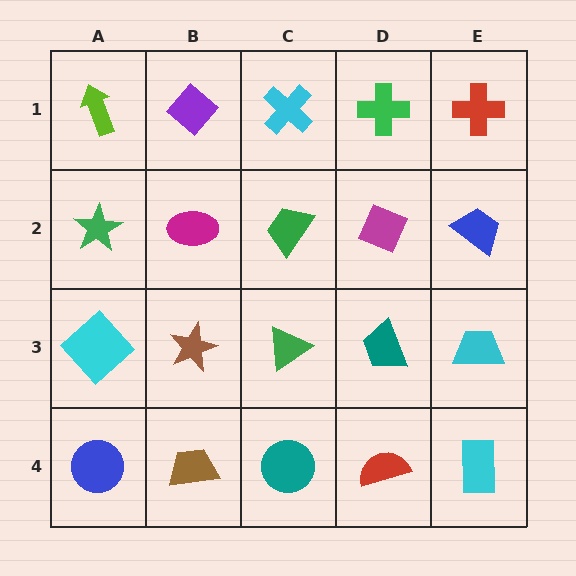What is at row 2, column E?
A blue trapezoid.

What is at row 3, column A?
A cyan diamond.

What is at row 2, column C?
A green trapezoid.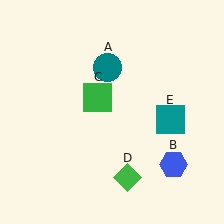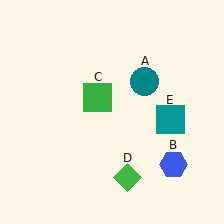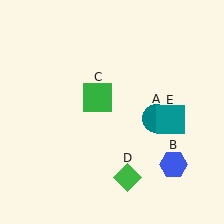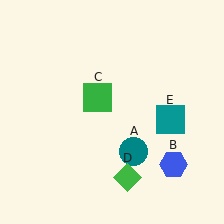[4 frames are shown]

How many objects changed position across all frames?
1 object changed position: teal circle (object A).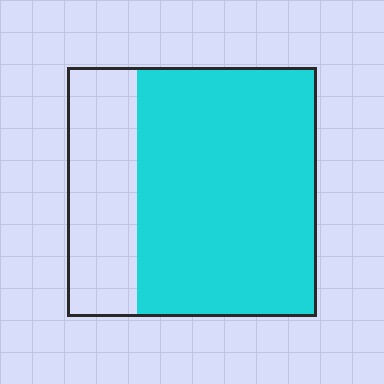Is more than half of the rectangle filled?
Yes.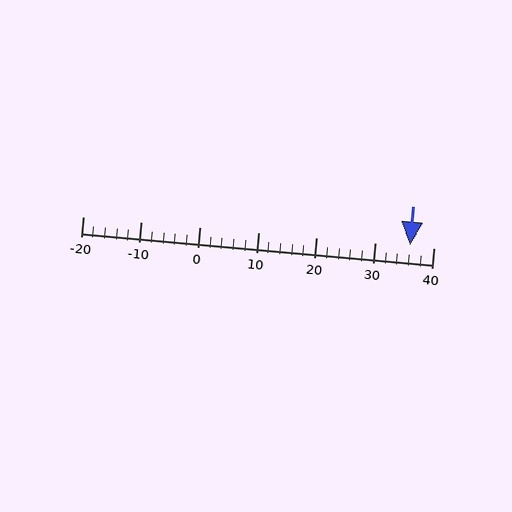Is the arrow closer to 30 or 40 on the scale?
The arrow is closer to 40.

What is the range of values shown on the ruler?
The ruler shows values from -20 to 40.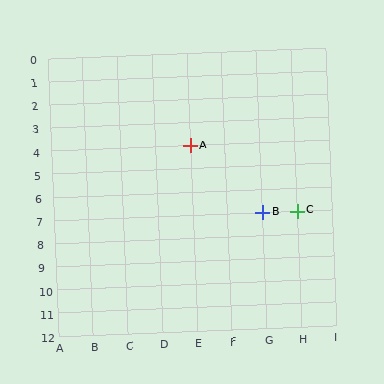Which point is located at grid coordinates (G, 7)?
Point B is at (G, 7).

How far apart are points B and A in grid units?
Points B and A are 2 columns and 3 rows apart (about 3.6 grid units diagonally).